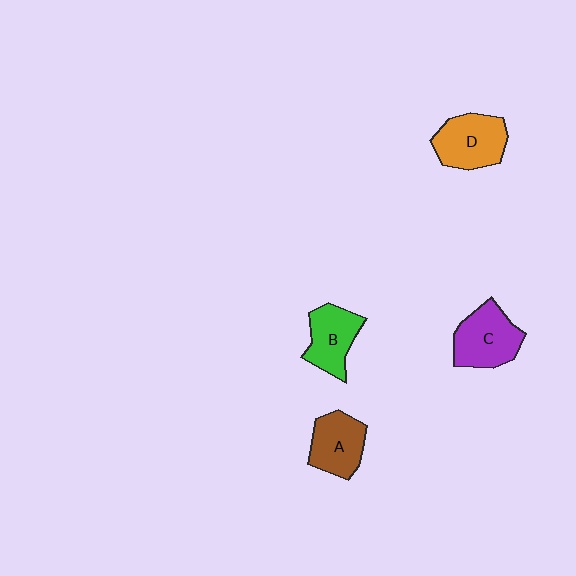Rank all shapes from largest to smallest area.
From largest to smallest: D (orange), C (purple), A (brown), B (green).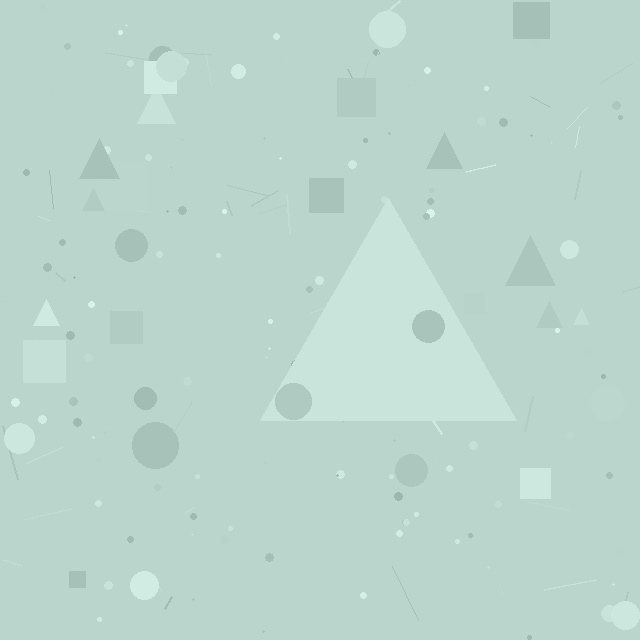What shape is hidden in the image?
A triangle is hidden in the image.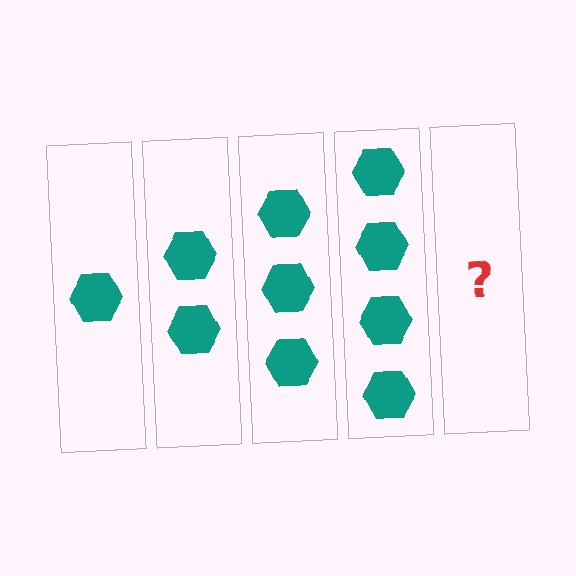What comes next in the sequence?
The next element should be 5 hexagons.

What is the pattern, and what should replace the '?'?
The pattern is that each step adds one more hexagon. The '?' should be 5 hexagons.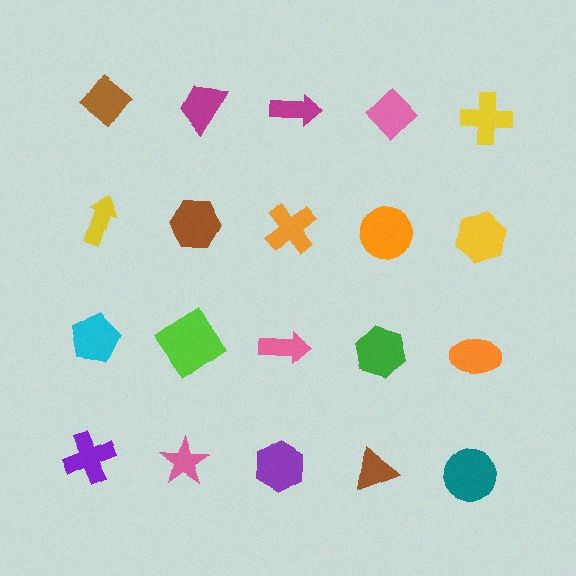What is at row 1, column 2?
A magenta trapezoid.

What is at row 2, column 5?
A yellow hexagon.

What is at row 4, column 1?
A purple cross.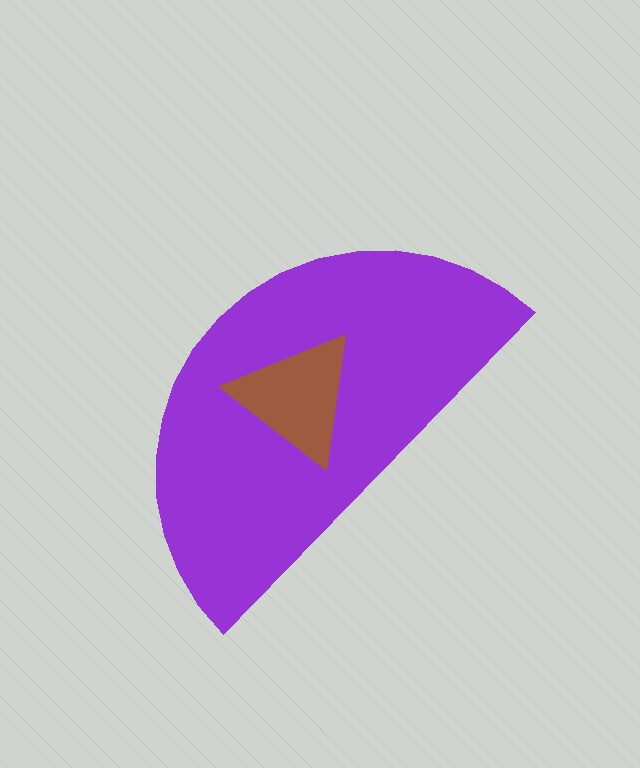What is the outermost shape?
The purple semicircle.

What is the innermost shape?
The brown triangle.